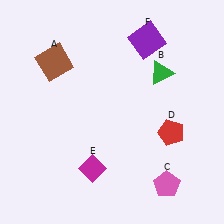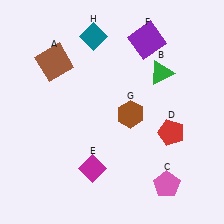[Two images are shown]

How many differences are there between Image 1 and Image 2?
There are 2 differences between the two images.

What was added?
A brown hexagon (G), a teal diamond (H) were added in Image 2.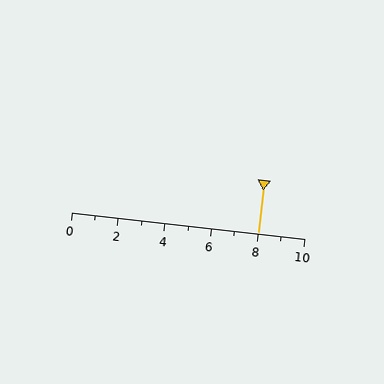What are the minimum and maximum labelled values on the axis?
The axis runs from 0 to 10.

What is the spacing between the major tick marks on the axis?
The major ticks are spaced 2 apart.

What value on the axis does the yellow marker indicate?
The marker indicates approximately 8.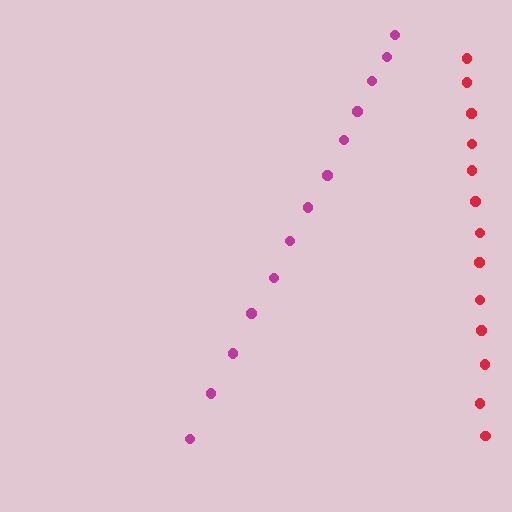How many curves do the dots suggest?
There are 2 distinct paths.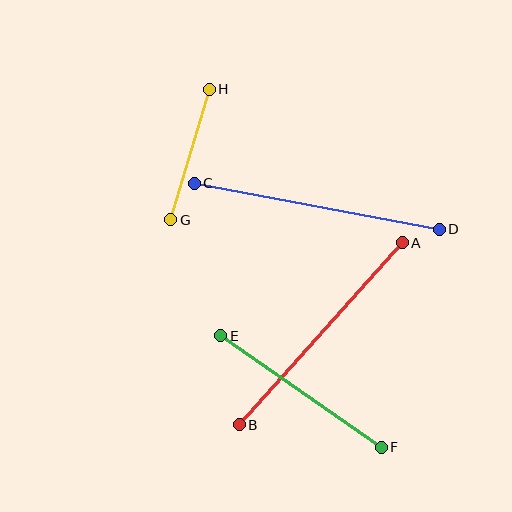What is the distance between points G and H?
The distance is approximately 136 pixels.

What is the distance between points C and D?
The distance is approximately 249 pixels.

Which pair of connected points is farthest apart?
Points C and D are farthest apart.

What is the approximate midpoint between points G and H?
The midpoint is at approximately (190, 155) pixels.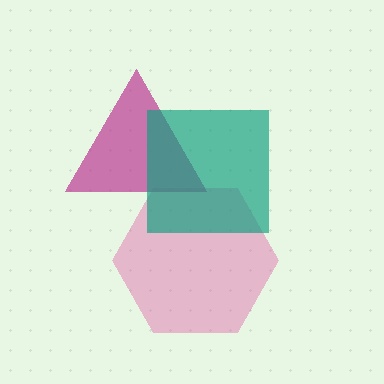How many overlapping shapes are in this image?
There are 3 overlapping shapes in the image.